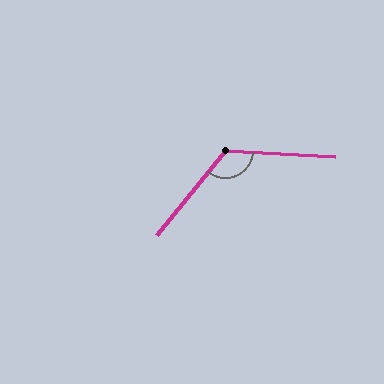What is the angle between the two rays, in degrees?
Approximately 126 degrees.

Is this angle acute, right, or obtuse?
It is obtuse.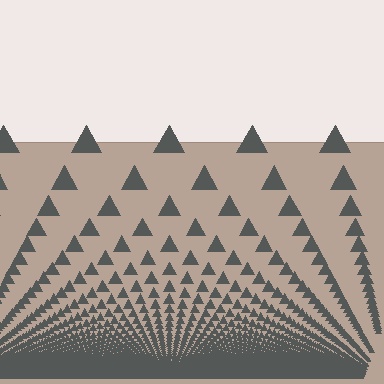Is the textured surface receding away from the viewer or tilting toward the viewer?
The surface appears to tilt toward the viewer. Texture elements get larger and sparser toward the top.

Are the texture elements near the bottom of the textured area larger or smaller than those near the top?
Smaller. The gradient is inverted — elements near the bottom are smaller and denser.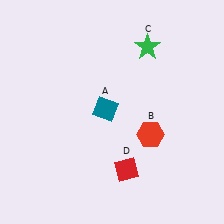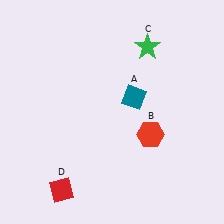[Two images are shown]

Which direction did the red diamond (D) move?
The red diamond (D) moved left.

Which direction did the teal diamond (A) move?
The teal diamond (A) moved right.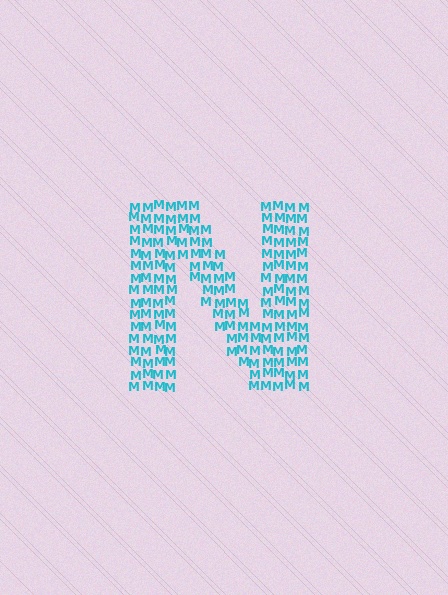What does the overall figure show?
The overall figure shows the letter N.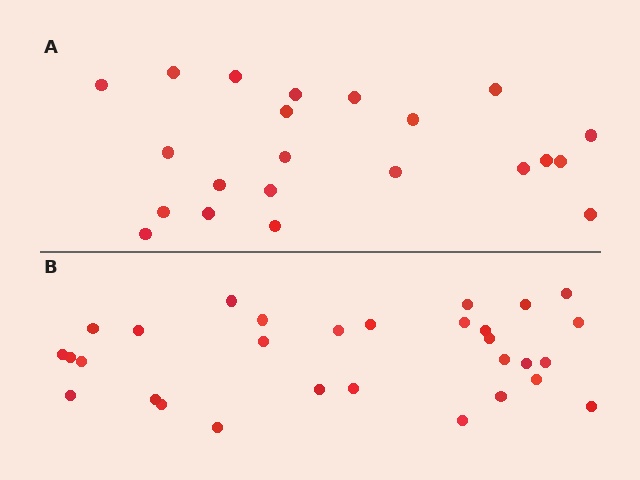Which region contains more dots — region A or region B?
Region B (the bottom region) has more dots.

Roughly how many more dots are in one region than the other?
Region B has roughly 8 or so more dots than region A.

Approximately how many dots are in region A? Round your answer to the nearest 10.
About 20 dots. (The exact count is 22, which rounds to 20.)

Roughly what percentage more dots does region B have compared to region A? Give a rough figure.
About 35% more.